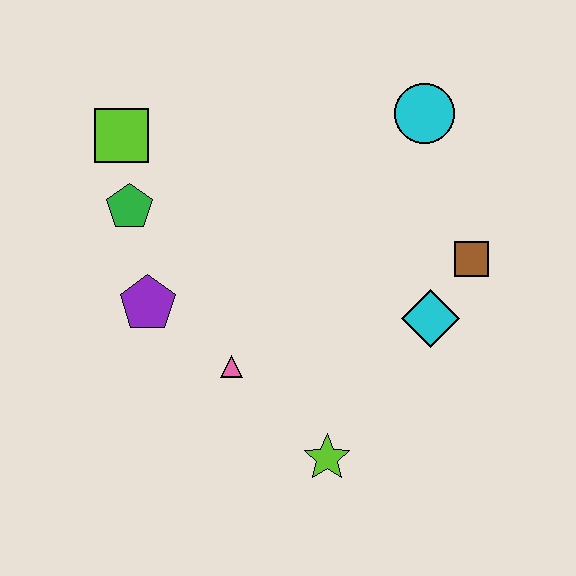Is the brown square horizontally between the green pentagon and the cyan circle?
No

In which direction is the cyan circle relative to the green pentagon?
The cyan circle is to the right of the green pentagon.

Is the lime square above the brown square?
Yes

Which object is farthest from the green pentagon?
The brown square is farthest from the green pentagon.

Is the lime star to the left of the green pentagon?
No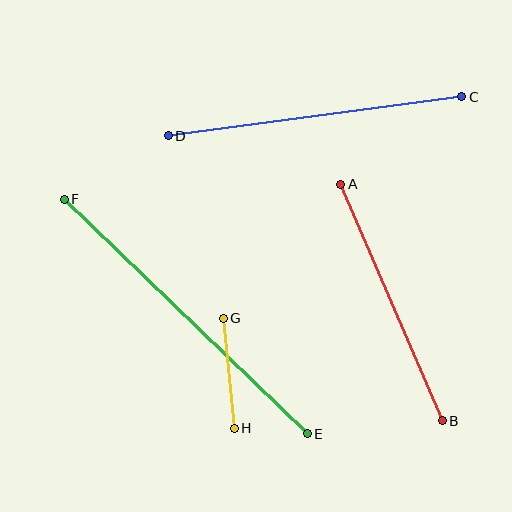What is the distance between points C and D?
The distance is approximately 296 pixels.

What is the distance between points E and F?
The distance is approximately 337 pixels.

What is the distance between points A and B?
The distance is approximately 257 pixels.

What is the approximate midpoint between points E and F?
The midpoint is at approximately (186, 317) pixels.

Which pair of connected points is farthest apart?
Points E and F are farthest apart.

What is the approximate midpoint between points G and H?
The midpoint is at approximately (229, 373) pixels.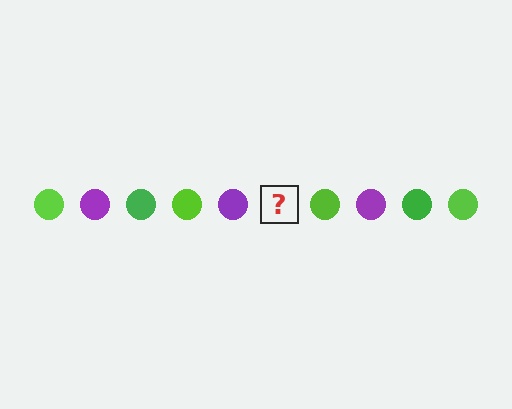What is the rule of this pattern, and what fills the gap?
The rule is that the pattern cycles through lime, purple, green circles. The gap should be filled with a green circle.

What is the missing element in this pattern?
The missing element is a green circle.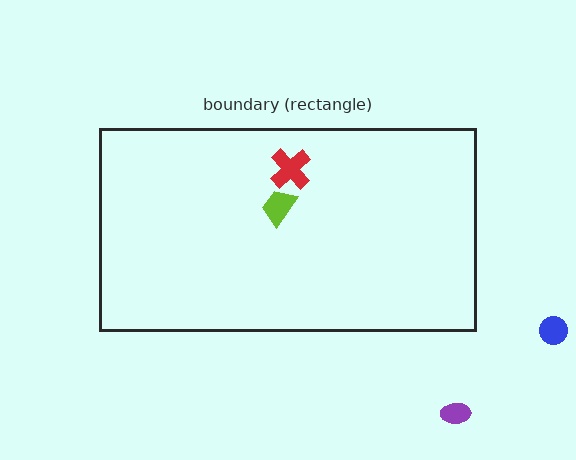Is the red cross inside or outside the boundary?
Inside.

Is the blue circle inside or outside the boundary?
Outside.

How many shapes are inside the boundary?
2 inside, 2 outside.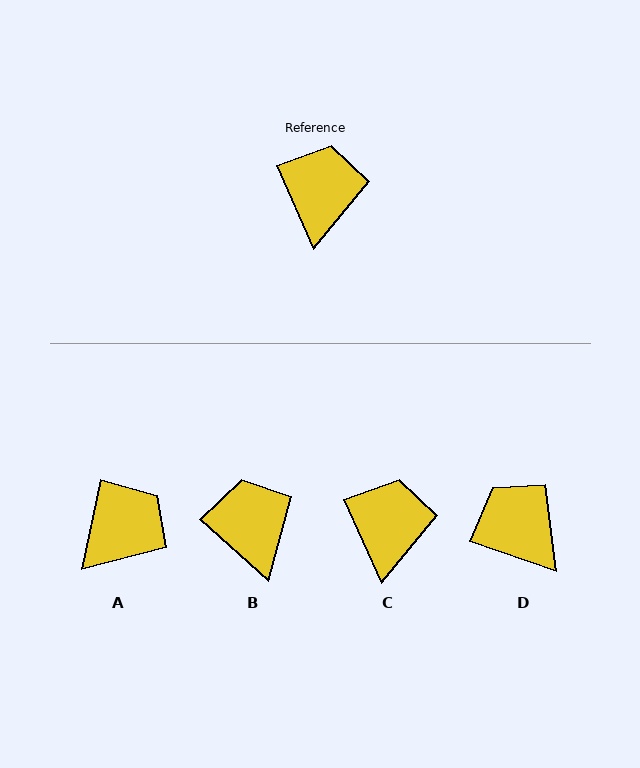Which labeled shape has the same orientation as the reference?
C.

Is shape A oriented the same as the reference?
No, it is off by about 36 degrees.